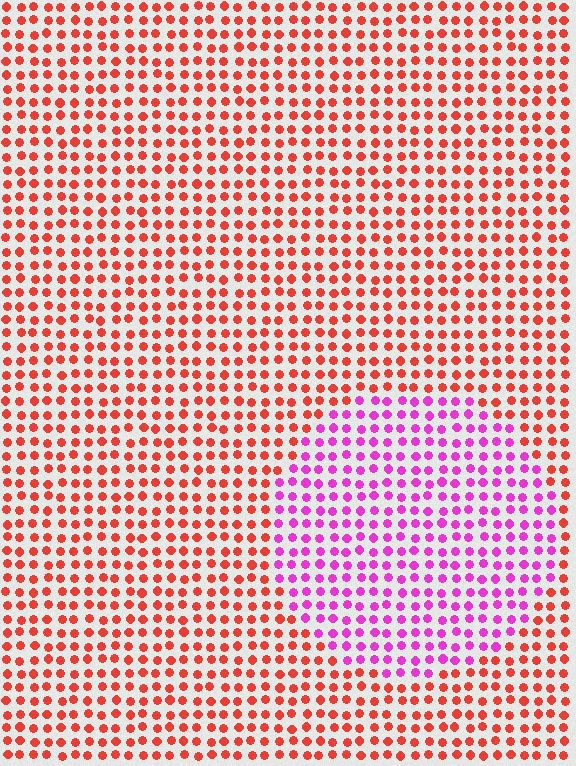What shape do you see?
I see a circle.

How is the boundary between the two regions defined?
The boundary is defined purely by a slight shift in hue (about 56 degrees). Spacing, size, and orientation are identical on both sides.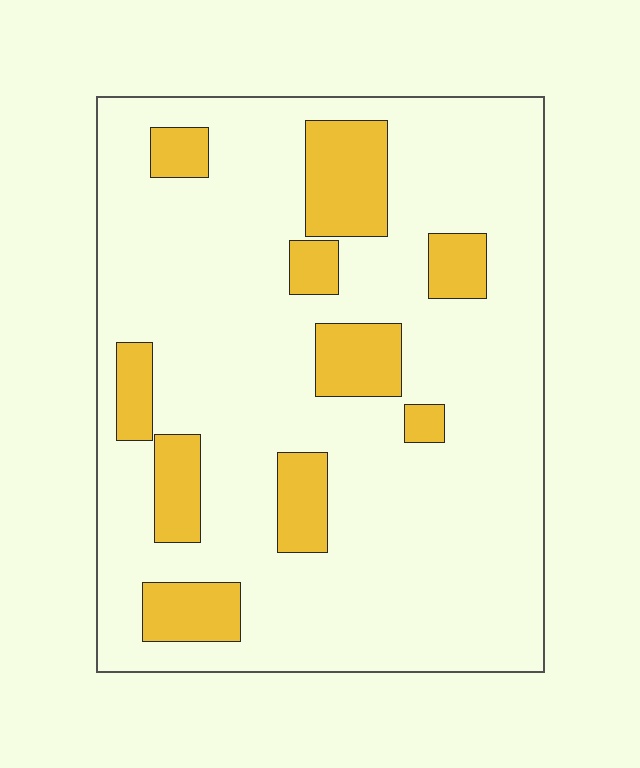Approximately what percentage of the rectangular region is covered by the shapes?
Approximately 20%.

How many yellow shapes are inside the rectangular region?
10.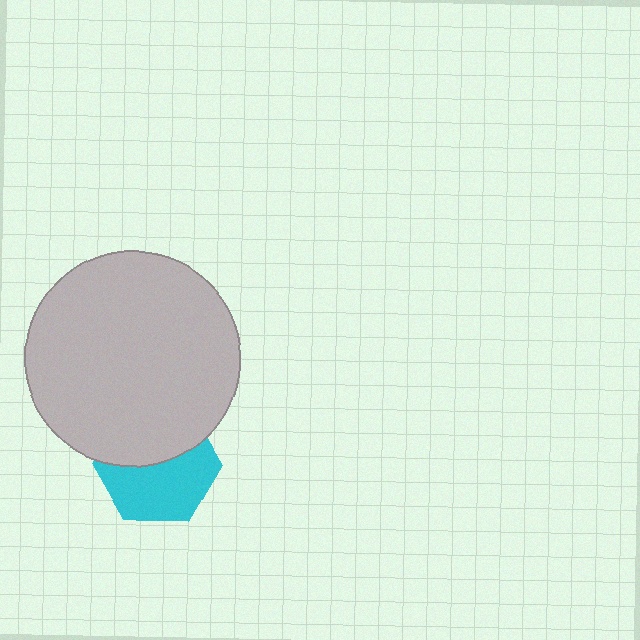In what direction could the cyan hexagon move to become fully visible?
The cyan hexagon could move down. That would shift it out from behind the light gray circle entirely.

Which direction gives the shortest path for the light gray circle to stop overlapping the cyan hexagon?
Moving up gives the shortest separation.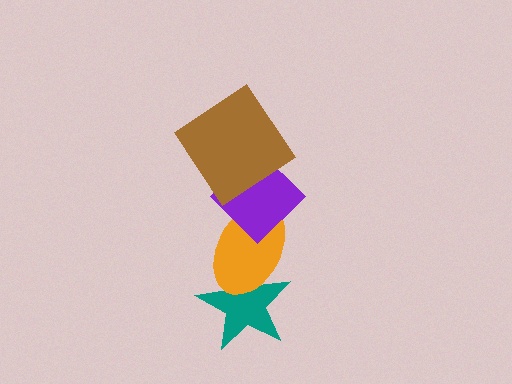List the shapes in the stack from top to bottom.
From top to bottom: the brown diamond, the purple diamond, the orange ellipse, the teal star.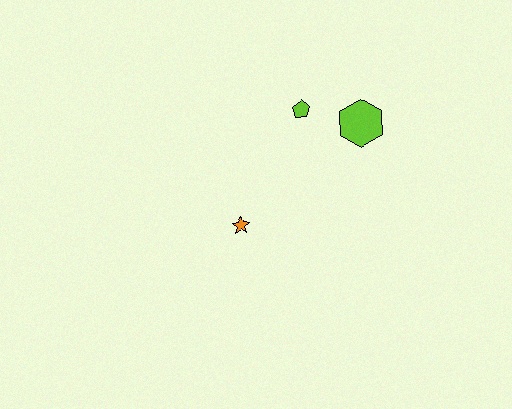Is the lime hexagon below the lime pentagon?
Yes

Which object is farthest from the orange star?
The lime hexagon is farthest from the orange star.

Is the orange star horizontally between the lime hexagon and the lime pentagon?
No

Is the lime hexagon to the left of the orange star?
No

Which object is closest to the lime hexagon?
The lime pentagon is closest to the lime hexagon.